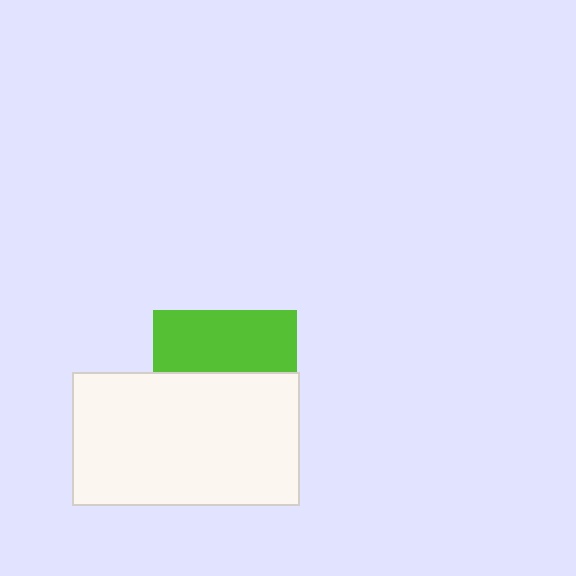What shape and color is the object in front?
The object in front is a white rectangle.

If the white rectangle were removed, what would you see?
You would see the complete lime square.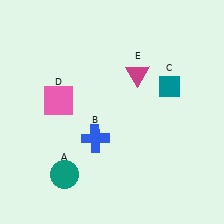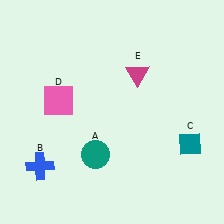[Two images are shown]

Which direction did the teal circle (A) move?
The teal circle (A) moved right.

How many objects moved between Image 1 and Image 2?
3 objects moved between the two images.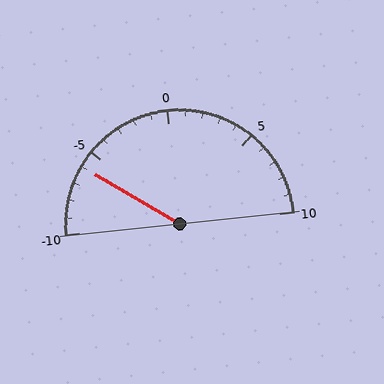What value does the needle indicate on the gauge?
The needle indicates approximately -6.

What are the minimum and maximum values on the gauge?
The gauge ranges from -10 to 10.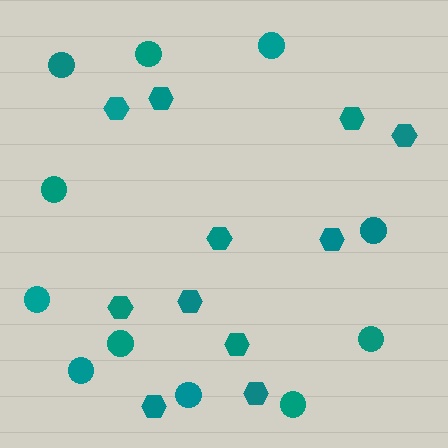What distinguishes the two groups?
There are 2 groups: one group of hexagons (11) and one group of circles (11).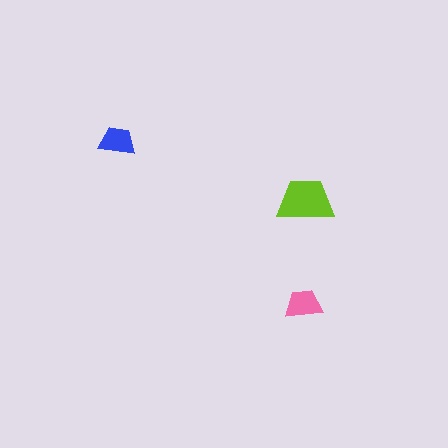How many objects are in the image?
There are 3 objects in the image.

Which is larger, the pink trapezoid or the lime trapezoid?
The lime one.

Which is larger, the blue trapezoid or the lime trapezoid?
The lime one.